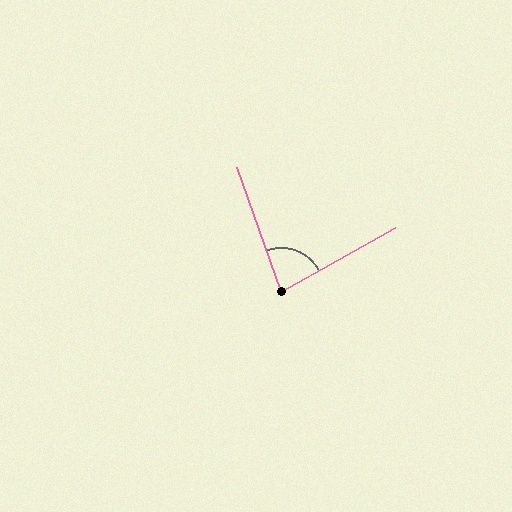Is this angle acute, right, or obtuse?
It is acute.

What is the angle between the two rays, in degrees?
Approximately 80 degrees.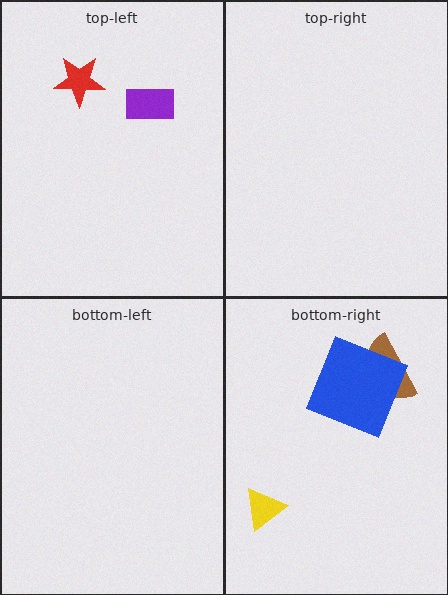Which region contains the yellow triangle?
The bottom-right region.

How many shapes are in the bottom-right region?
3.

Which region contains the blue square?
The bottom-right region.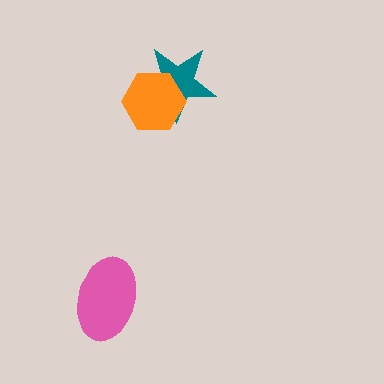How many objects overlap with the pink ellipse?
0 objects overlap with the pink ellipse.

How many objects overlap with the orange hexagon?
1 object overlaps with the orange hexagon.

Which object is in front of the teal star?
The orange hexagon is in front of the teal star.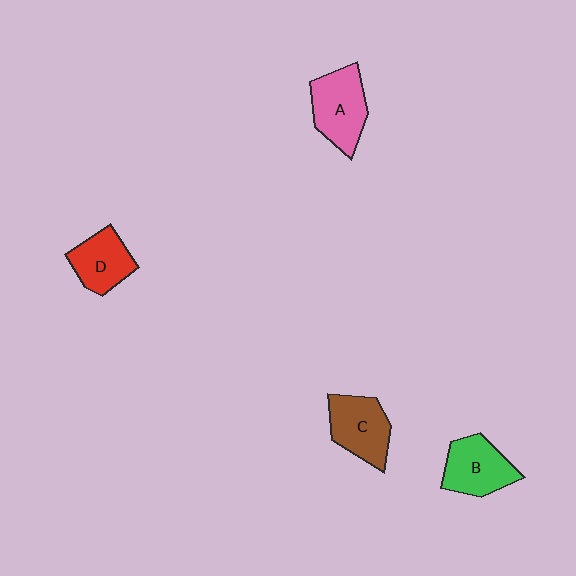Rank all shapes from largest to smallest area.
From largest to smallest: A (pink), C (brown), B (green), D (red).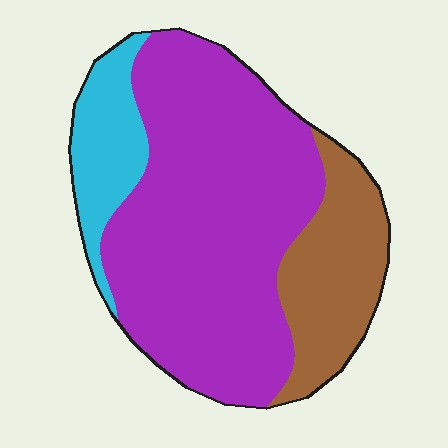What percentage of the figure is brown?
Brown takes up about one fifth (1/5) of the figure.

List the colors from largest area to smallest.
From largest to smallest: purple, brown, cyan.